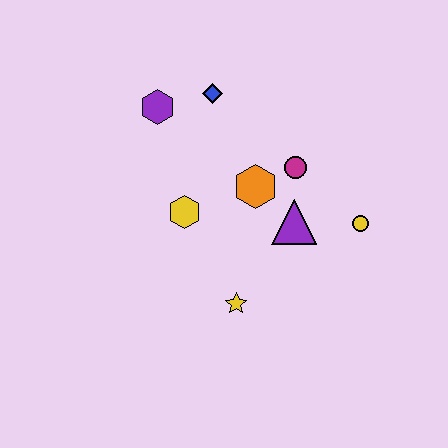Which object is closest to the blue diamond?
The purple hexagon is closest to the blue diamond.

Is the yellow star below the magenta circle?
Yes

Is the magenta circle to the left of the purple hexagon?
No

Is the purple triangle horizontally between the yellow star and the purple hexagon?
No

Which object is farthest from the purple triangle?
The purple hexagon is farthest from the purple triangle.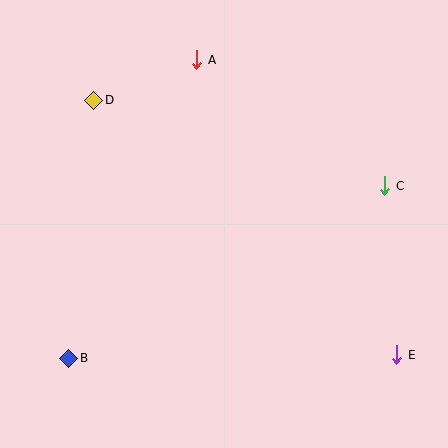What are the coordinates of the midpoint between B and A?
The midpoint between B and A is at (133, 209).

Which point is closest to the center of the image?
Point C at (384, 186) is closest to the center.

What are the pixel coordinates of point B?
Point B is at (69, 358).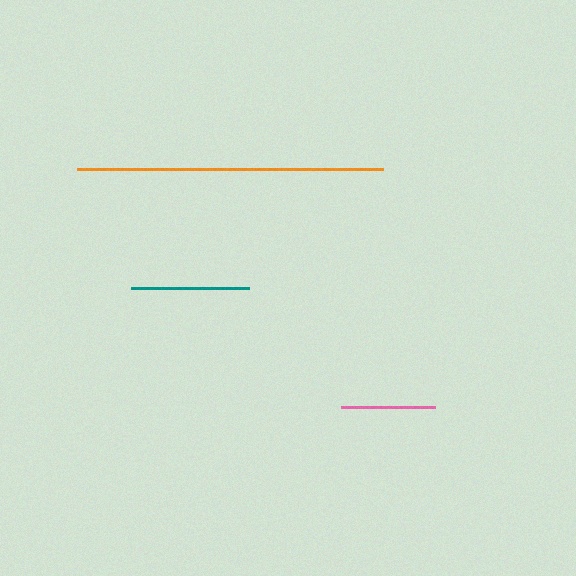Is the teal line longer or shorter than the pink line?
The teal line is longer than the pink line.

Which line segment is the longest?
The orange line is the longest at approximately 306 pixels.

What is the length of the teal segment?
The teal segment is approximately 119 pixels long.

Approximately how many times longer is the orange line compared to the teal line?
The orange line is approximately 2.6 times the length of the teal line.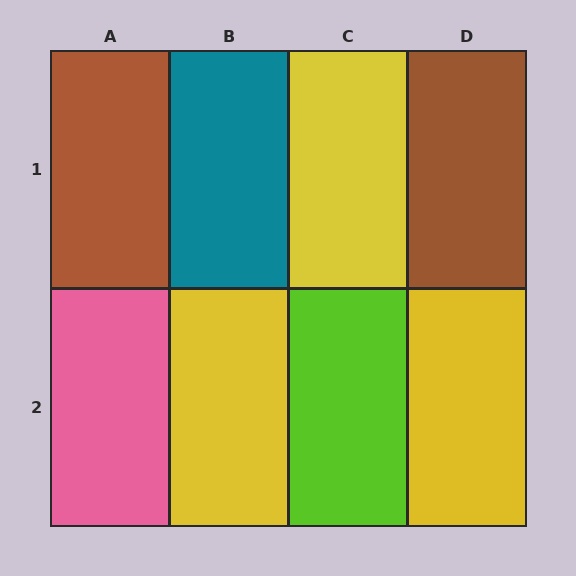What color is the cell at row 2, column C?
Lime.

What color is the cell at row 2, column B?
Yellow.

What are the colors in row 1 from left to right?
Brown, teal, yellow, brown.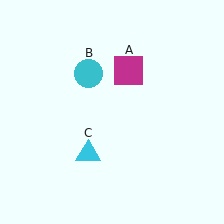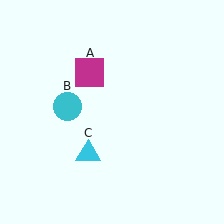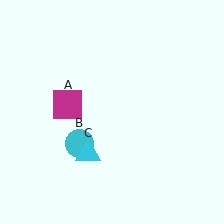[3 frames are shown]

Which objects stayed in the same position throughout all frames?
Cyan triangle (object C) remained stationary.